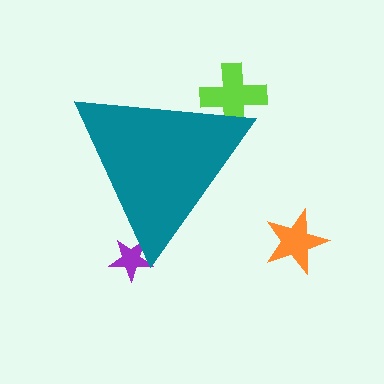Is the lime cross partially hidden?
Yes, the lime cross is partially hidden behind the teal triangle.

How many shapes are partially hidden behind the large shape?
2 shapes are partially hidden.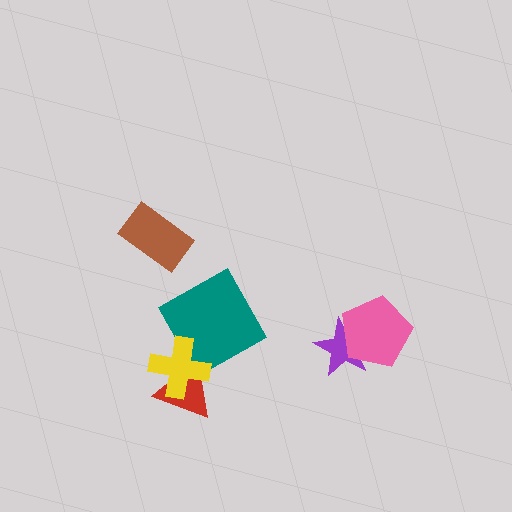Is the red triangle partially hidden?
Yes, it is partially covered by another shape.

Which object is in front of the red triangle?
The yellow cross is in front of the red triangle.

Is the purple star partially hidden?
Yes, it is partially covered by another shape.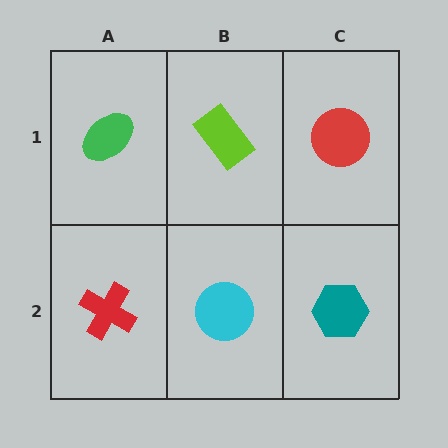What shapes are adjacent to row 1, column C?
A teal hexagon (row 2, column C), a lime rectangle (row 1, column B).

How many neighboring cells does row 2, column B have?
3.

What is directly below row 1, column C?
A teal hexagon.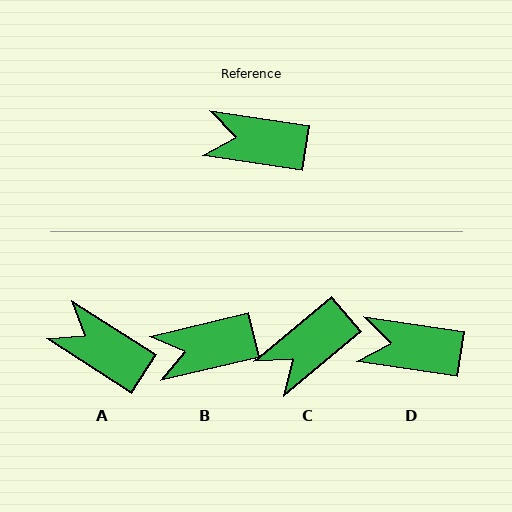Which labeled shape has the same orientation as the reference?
D.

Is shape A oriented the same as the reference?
No, it is off by about 24 degrees.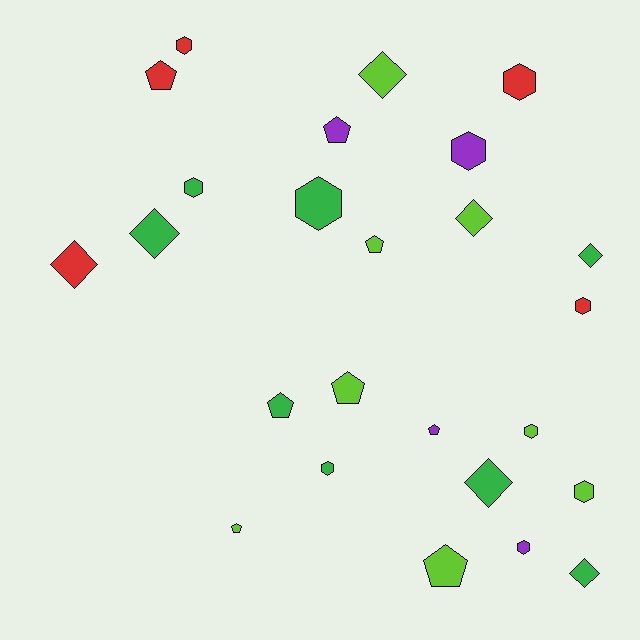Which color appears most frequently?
Green, with 8 objects.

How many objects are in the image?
There are 25 objects.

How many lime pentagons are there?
There are 4 lime pentagons.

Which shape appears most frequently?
Hexagon, with 10 objects.